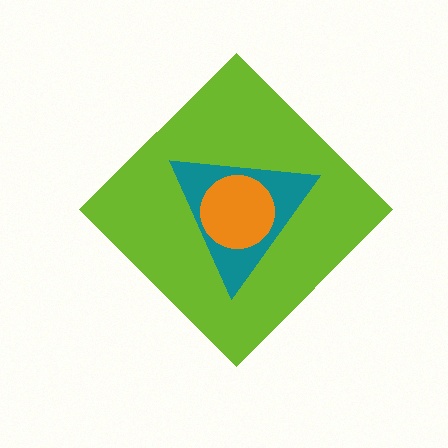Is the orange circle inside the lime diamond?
Yes.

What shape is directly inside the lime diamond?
The teal triangle.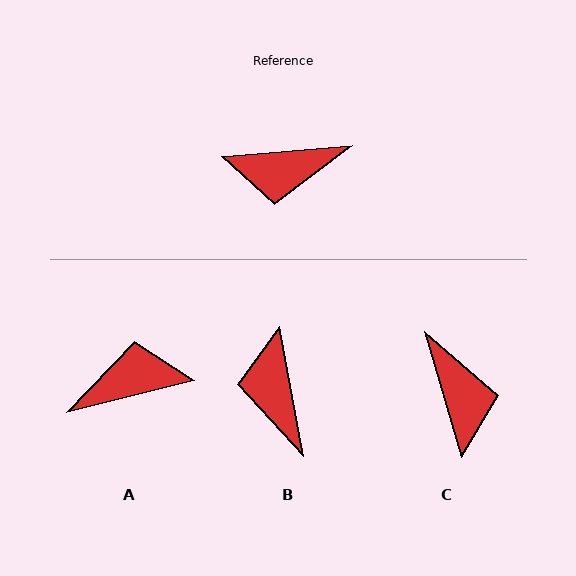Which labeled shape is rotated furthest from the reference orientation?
A, about 171 degrees away.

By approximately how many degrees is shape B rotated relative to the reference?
Approximately 84 degrees clockwise.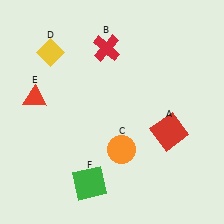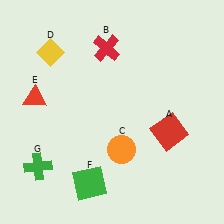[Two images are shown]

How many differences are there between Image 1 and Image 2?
There is 1 difference between the two images.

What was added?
A green cross (G) was added in Image 2.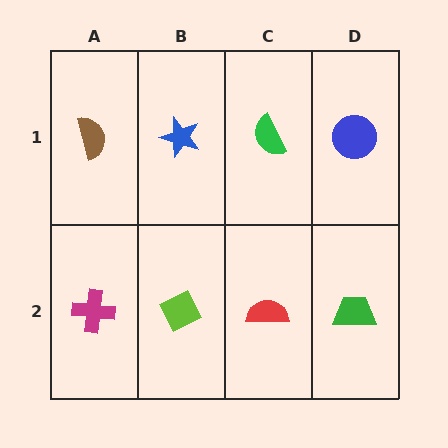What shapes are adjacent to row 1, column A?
A magenta cross (row 2, column A), a blue star (row 1, column B).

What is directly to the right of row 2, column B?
A red semicircle.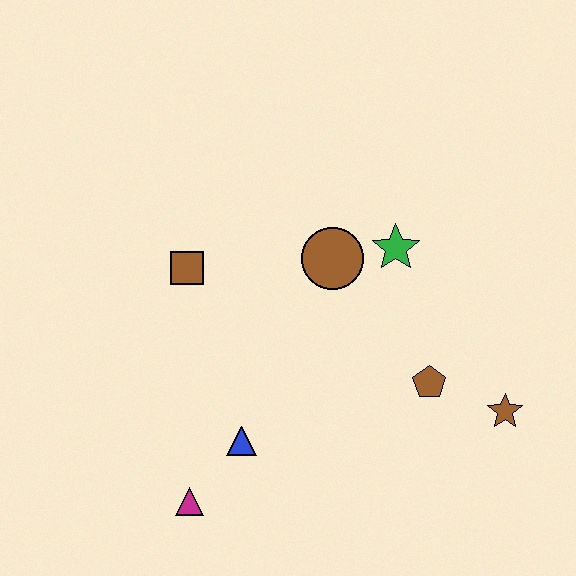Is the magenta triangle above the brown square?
No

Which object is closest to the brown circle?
The green star is closest to the brown circle.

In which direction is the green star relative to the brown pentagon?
The green star is above the brown pentagon.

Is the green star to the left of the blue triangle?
No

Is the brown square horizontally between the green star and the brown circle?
No